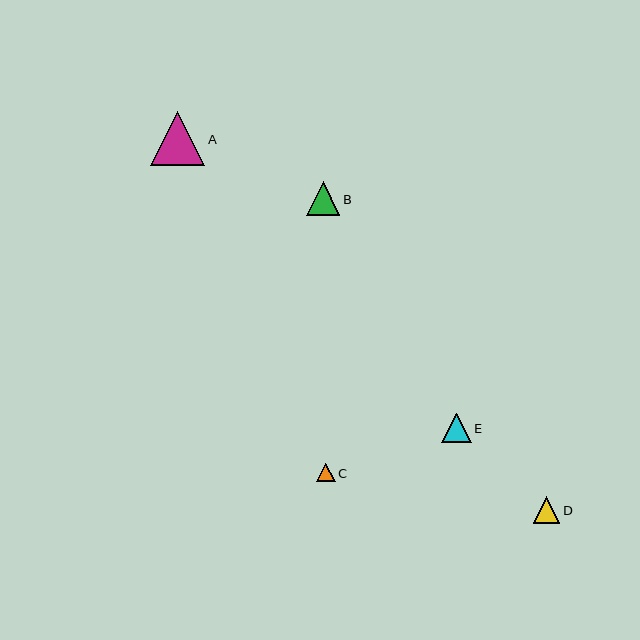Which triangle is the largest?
Triangle A is the largest with a size of approximately 54 pixels.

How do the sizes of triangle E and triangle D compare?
Triangle E and triangle D are approximately the same size.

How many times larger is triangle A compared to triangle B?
Triangle A is approximately 1.6 times the size of triangle B.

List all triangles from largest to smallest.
From largest to smallest: A, B, E, D, C.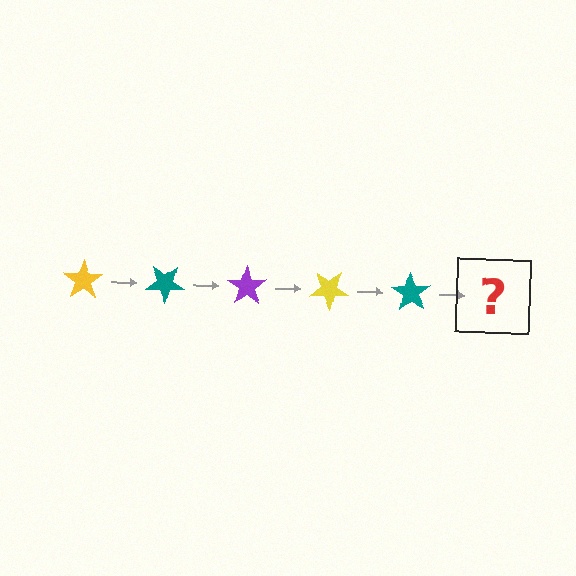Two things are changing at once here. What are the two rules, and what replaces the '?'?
The two rules are that it rotates 35 degrees each step and the color cycles through yellow, teal, and purple. The '?' should be a purple star, rotated 175 degrees from the start.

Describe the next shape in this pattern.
It should be a purple star, rotated 175 degrees from the start.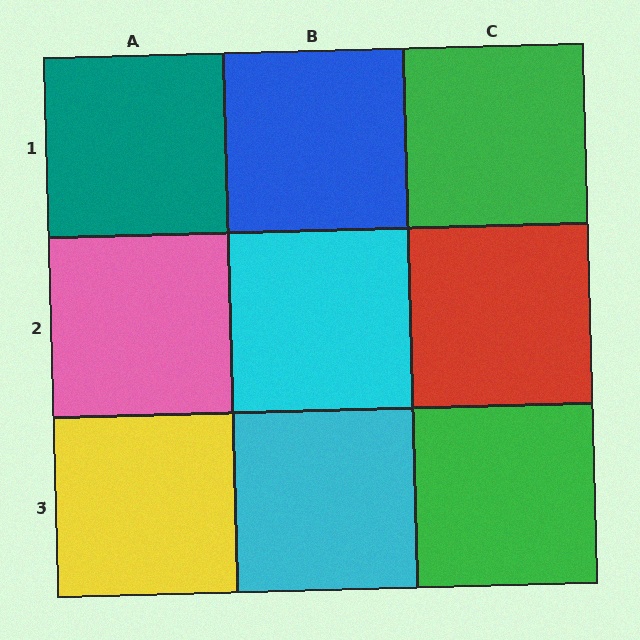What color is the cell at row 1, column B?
Blue.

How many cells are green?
2 cells are green.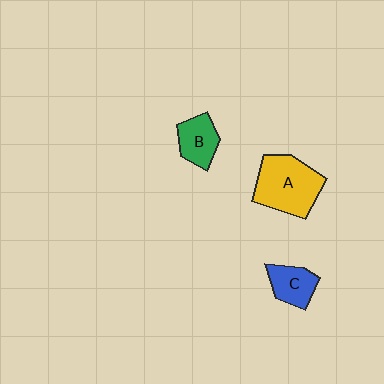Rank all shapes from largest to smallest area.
From largest to smallest: A (yellow), B (green), C (blue).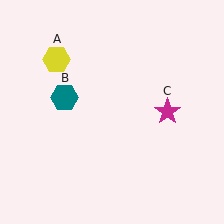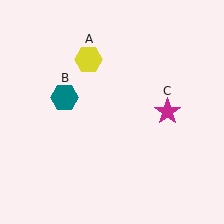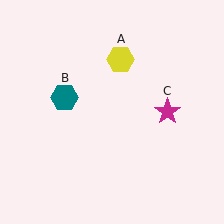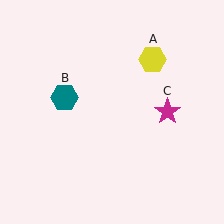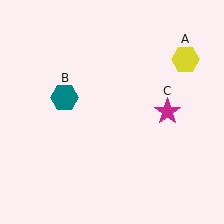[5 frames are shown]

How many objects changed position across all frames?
1 object changed position: yellow hexagon (object A).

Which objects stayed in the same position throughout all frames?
Teal hexagon (object B) and magenta star (object C) remained stationary.